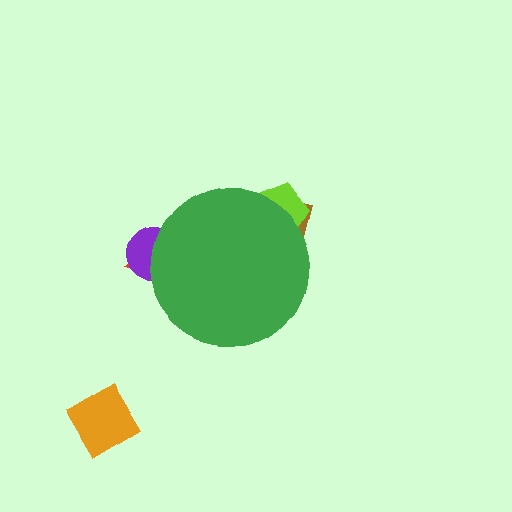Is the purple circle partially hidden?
Yes, the purple circle is partially hidden behind the green circle.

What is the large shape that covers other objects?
A green circle.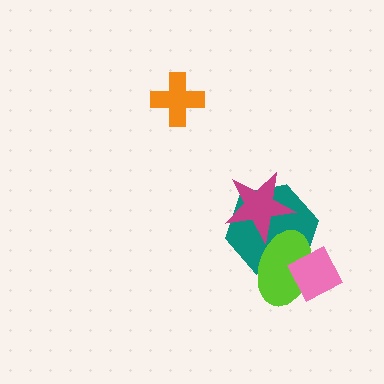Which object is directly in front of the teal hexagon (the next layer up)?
The lime ellipse is directly in front of the teal hexagon.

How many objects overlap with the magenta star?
2 objects overlap with the magenta star.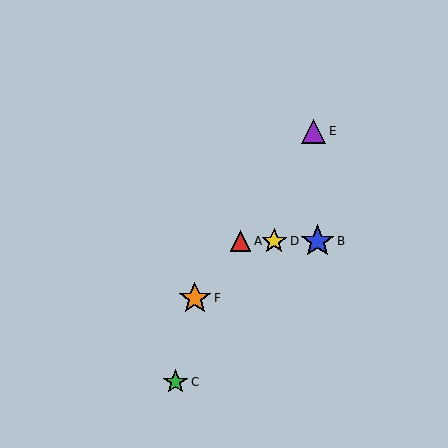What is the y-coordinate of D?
Object D is at y≈241.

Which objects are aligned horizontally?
Objects A, B, D are aligned horizontally.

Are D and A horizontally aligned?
Yes, both are at y≈241.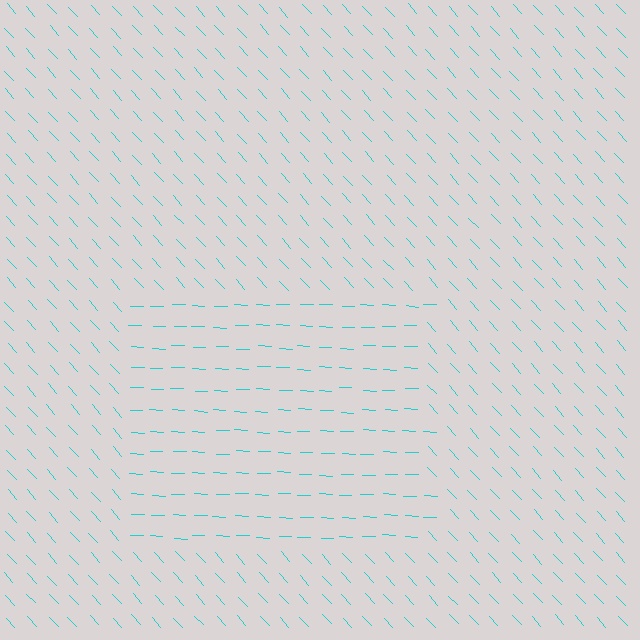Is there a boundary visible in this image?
Yes, there is a texture boundary formed by a change in line orientation.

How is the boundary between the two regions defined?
The boundary is defined purely by a change in line orientation (approximately 45 degrees difference). All lines are the same color and thickness.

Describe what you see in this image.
The image is filled with small cyan line segments. A rectangle region in the image has lines oriented differently from the surrounding lines, creating a visible texture boundary.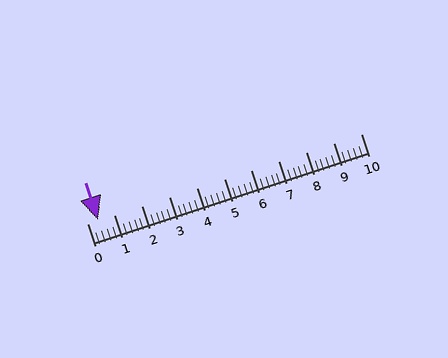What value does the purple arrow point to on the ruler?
The purple arrow points to approximately 0.4.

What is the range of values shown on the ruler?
The ruler shows values from 0 to 10.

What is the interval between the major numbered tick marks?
The major tick marks are spaced 1 units apart.